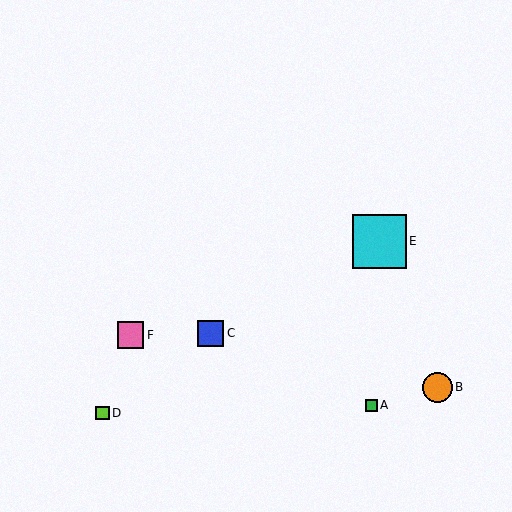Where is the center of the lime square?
The center of the lime square is at (102, 413).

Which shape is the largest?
The cyan square (labeled E) is the largest.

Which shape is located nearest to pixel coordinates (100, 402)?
The lime square (labeled D) at (102, 413) is nearest to that location.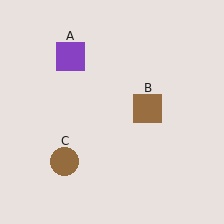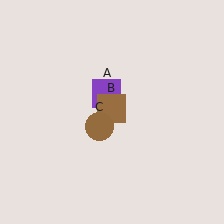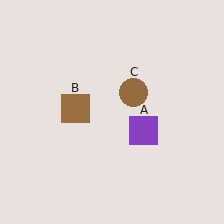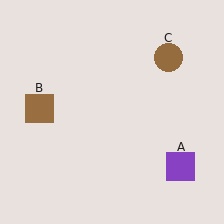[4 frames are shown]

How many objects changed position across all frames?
3 objects changed position: purple square (object A), brown square (object B), brown circle (object C).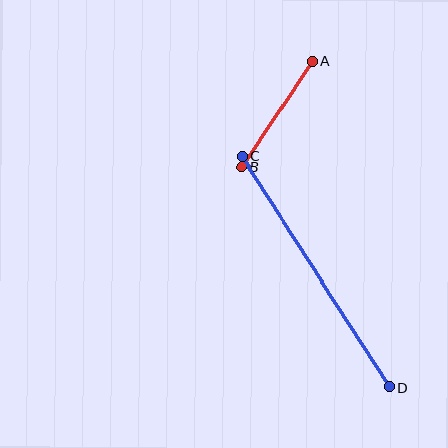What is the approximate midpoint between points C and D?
The midpoint is at approximately (315, 272) pixels.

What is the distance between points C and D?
The distance is approximately 274 pixels.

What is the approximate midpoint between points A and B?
The midpoint is at approximately (277, 114) pixels.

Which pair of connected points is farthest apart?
Points C and D are farthest apart.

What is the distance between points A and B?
The distance is approximately 127 pixels.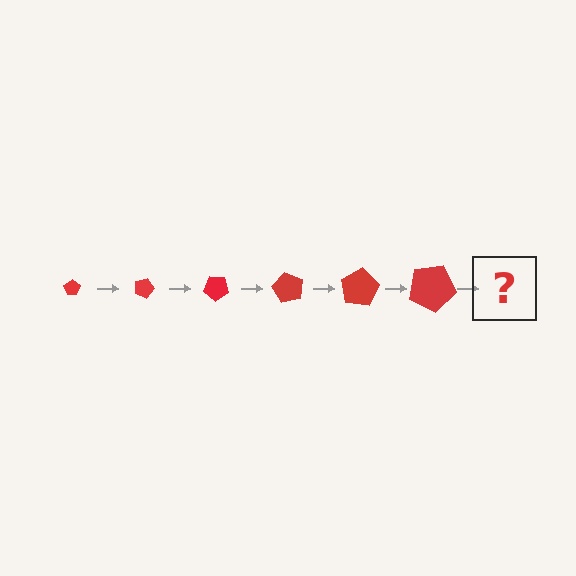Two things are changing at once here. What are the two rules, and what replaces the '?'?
The two rules are that the pentagon grows larger each step and it rotates 20 degrees each step. The '?' should be a pentagon, larger than the previous one and rotated 120 degrees from the start.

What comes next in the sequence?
The next element should be a pentagon, larger than the previous one and rotated 120 degrees from the start.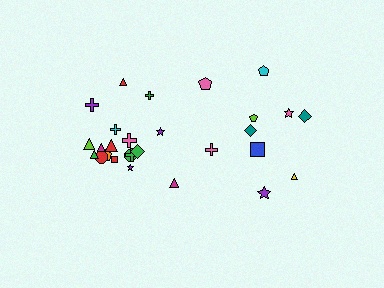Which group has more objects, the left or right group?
The left group.